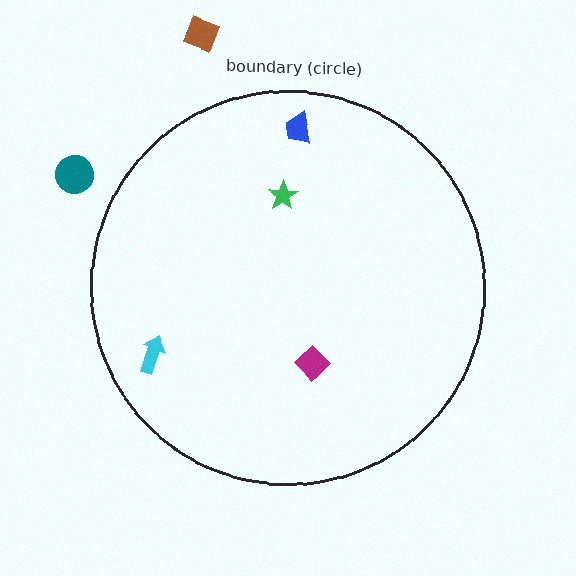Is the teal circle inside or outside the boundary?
Outside.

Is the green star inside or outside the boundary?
Inside.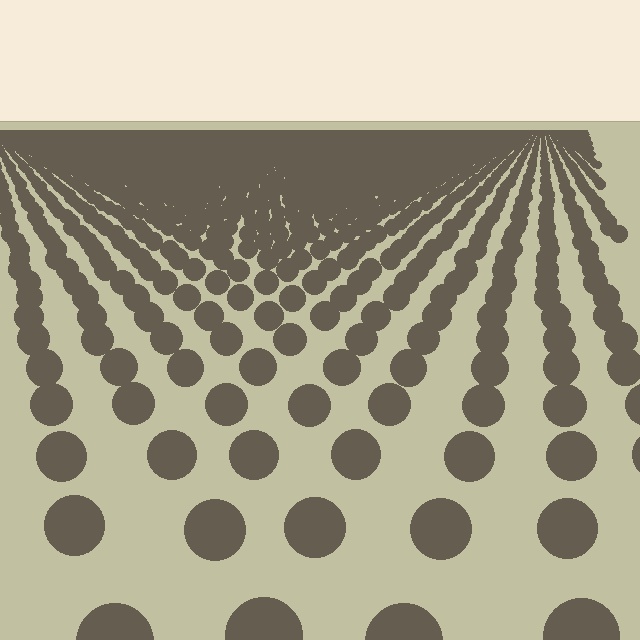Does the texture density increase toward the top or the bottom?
Density increases toward the top.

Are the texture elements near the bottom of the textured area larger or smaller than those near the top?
Larger. Near the bottom, elements are closer to the viewer and appear at a bigger on-screen size.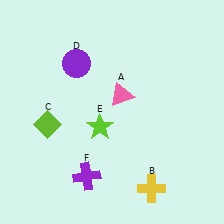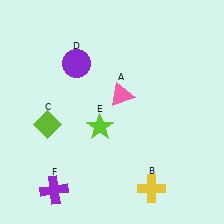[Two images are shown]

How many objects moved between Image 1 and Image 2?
1 object moved between the two images.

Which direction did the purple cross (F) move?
The purple cross (F) moved left.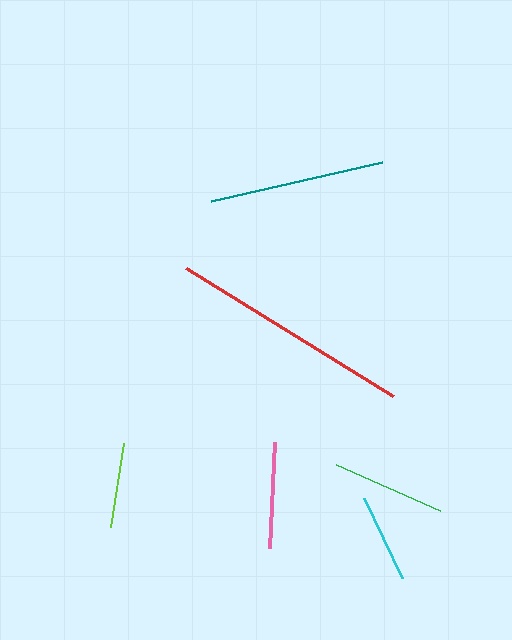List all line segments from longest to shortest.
From longest to shortest: red, teal, green, pink, cyan, lime.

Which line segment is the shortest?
The lime line is the shortest at approximately 84 pixels.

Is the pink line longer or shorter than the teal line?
The teal line is longer than the pink line.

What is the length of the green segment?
The green segment is approximately 113 pixels long.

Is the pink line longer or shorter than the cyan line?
The pink line is longer than the cyan line.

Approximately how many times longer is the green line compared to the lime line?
The green line is approximately 1.3 times the length of the lime line.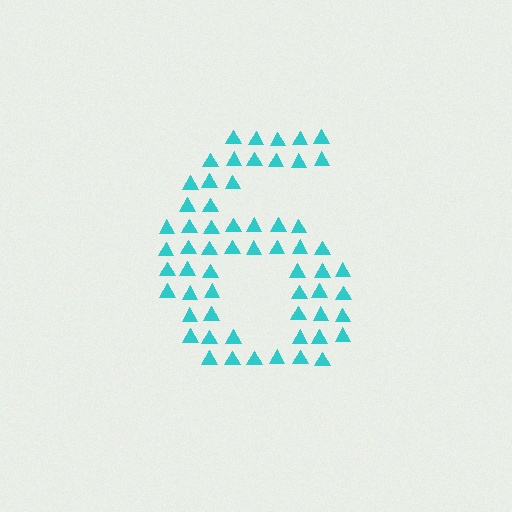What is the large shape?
The large shape is the digit 6.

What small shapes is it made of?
It is made of small triangles.